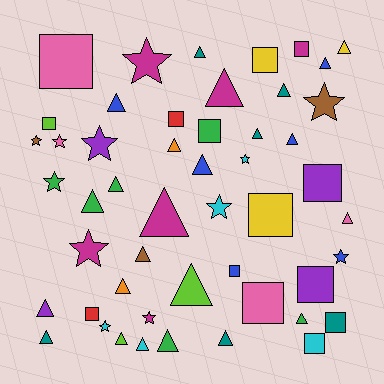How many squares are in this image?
There are 14 squares.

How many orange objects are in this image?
There are 2 orange objects.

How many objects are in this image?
There are 50 objects.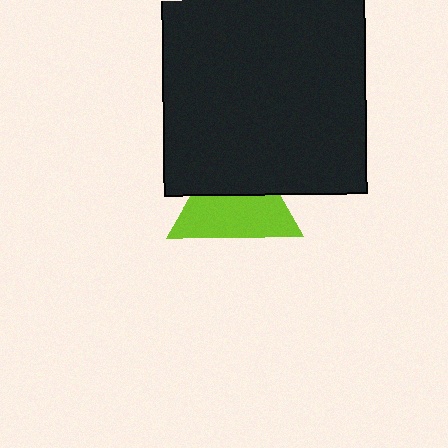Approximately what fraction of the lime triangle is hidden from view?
Roughly 42% of the lime triangle is hidden behind the black square.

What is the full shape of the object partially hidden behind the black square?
The partially hidden object is a lime triangle.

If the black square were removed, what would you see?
You would see the complete lime triangle.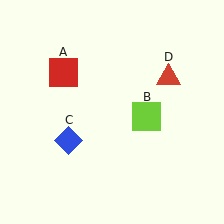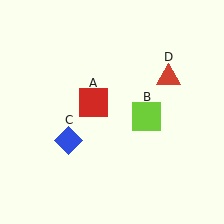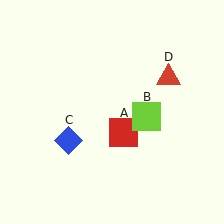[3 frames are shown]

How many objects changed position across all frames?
1 object changed position: red square (object A).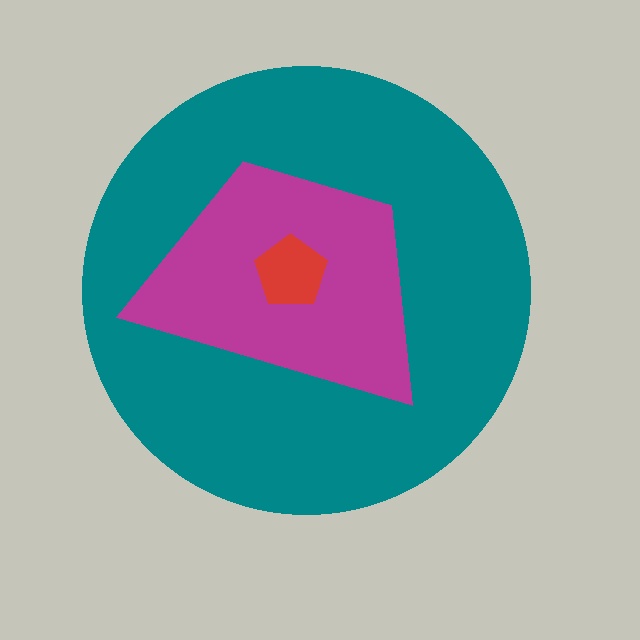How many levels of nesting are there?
3.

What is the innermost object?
The red pentagon.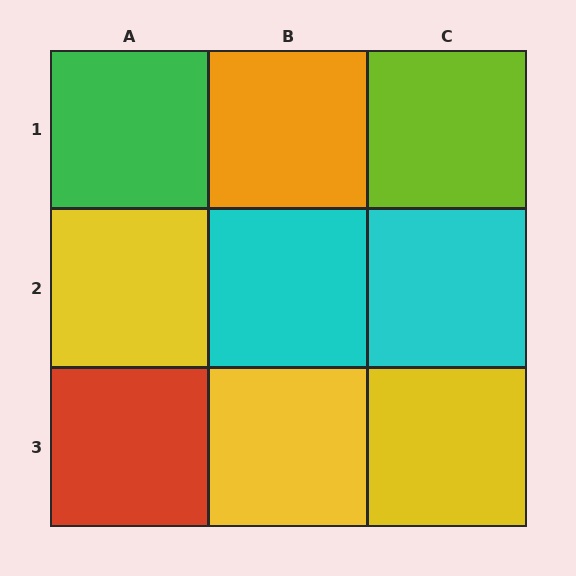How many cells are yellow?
3 cells are yellow.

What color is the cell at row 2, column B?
Cyan.